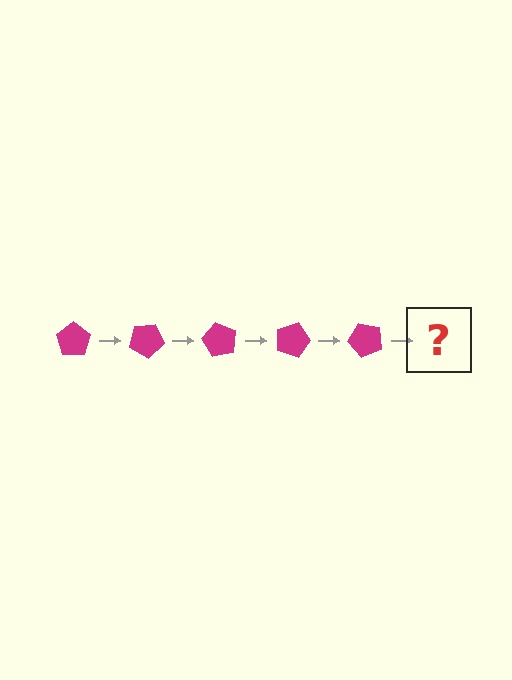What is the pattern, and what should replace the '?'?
The pattern is that the pentagon rotates 30 degrees each step. The '?' should be a magenta pentagon rotated 150 degrees.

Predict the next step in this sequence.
The next step is a magenta pentagon rotated 150 degrees.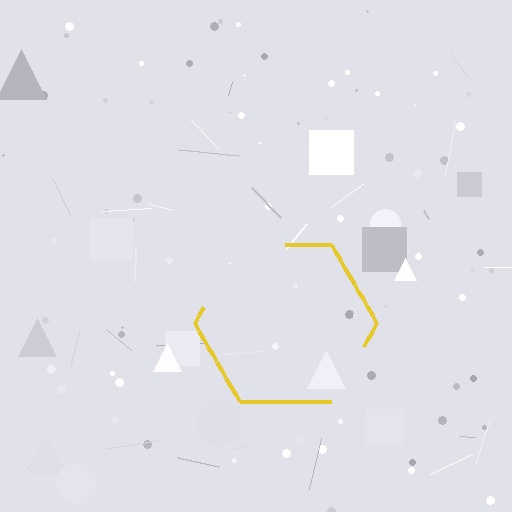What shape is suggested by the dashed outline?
The dashed outline suggests a hexagon.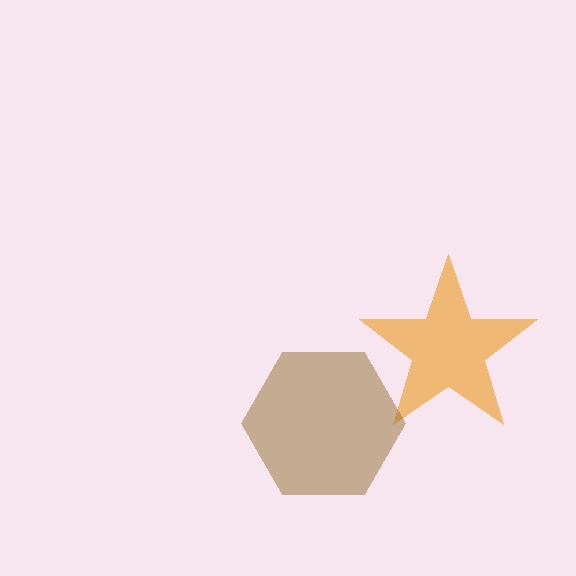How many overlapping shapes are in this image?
There are 2 overlapping shapes in the image.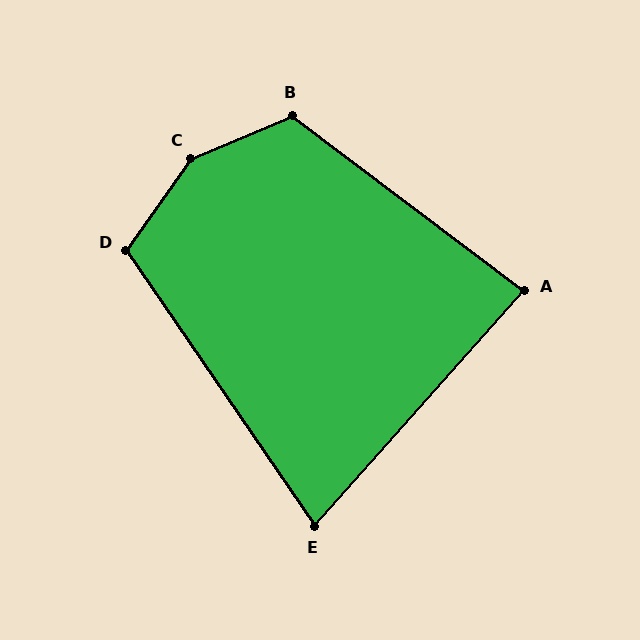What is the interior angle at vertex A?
Approximately 85 degrees (approximately right).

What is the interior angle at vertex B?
Approximately 120 degrees (obtuse).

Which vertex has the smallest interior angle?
E, at approximately 76 degrees.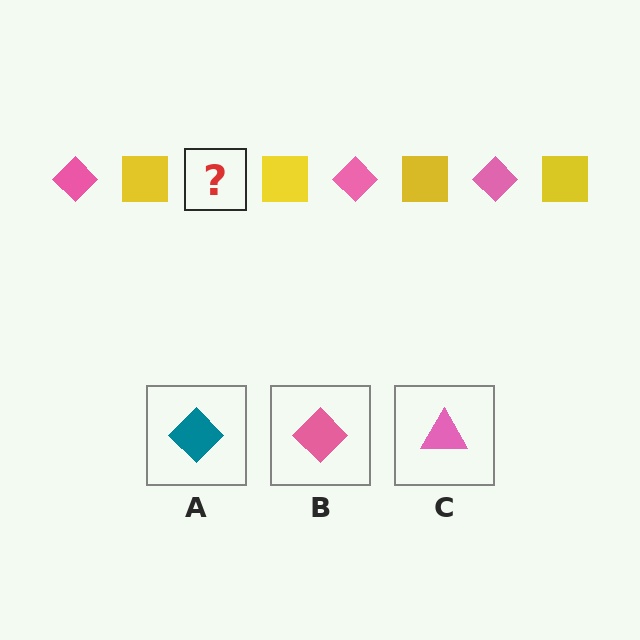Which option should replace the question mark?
Option B.